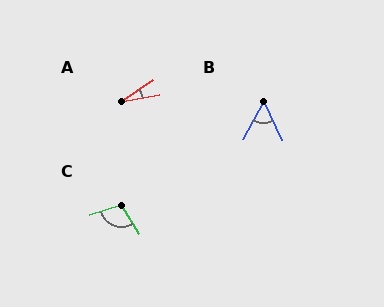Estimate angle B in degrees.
Approximately 55 degrees.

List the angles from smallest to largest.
A (23°), B (55°), C (102°).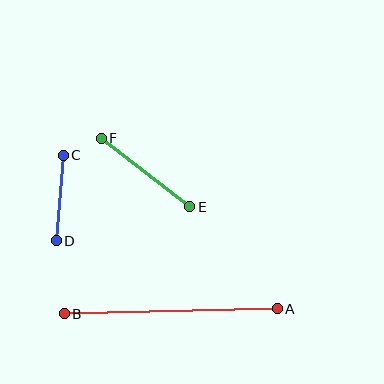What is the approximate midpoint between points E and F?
The midpoint is at approximately (146, 172) pixels.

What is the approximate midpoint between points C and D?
The midpoint is at approximately (60, 198) pixels.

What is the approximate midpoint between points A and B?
The midpoint is at approximately (171, 311) pixels.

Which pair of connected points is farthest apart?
Points A and B are farthest apart.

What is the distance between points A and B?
The distance is approximately 213 pixels.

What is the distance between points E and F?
The distance is approximately 112 pixels.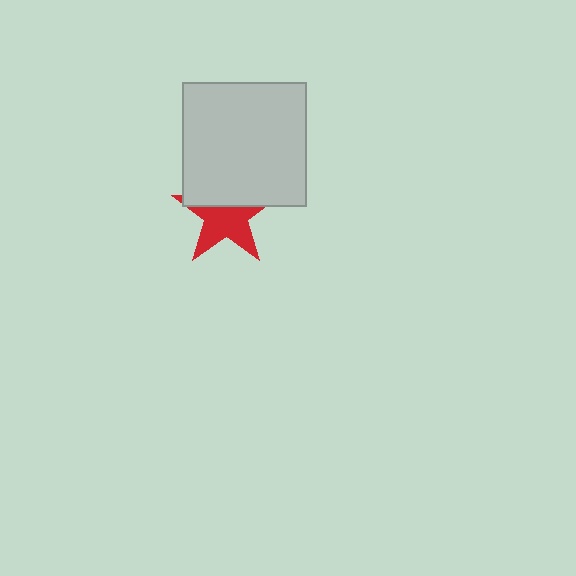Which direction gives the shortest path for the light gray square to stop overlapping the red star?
Moving up gives the shortest separation.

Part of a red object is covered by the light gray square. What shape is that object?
It is a star.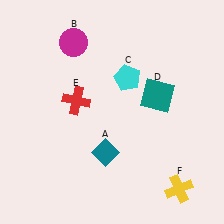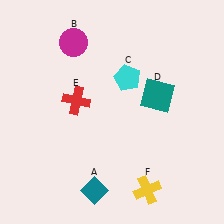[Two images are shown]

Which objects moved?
The objects that moved are: the teal diamond (A), the yellow cross (F).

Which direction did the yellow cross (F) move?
The yellow cross (F) moved left.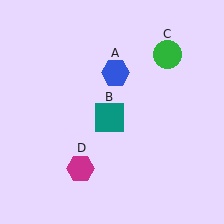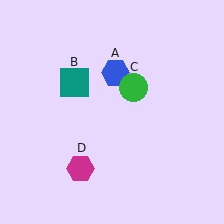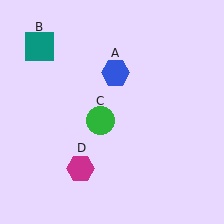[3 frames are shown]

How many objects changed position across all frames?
2 objects changed position: teal square (object B), green circle (object C).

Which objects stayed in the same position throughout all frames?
Blue hexagon (object A) and magenta hexagon (object D) remained stationary.